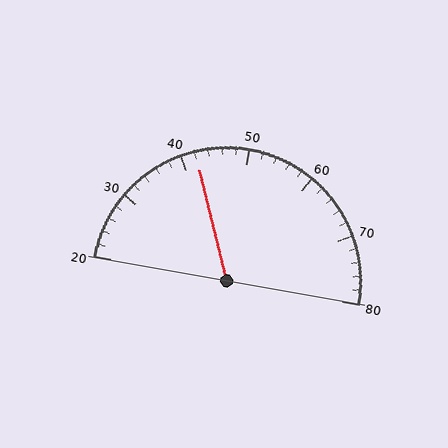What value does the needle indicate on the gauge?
The needle indicates approximately 42.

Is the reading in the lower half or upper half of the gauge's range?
The reading is in the lower half of the range (20 to 80).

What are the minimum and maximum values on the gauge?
The gauge ranges from 20 to 80.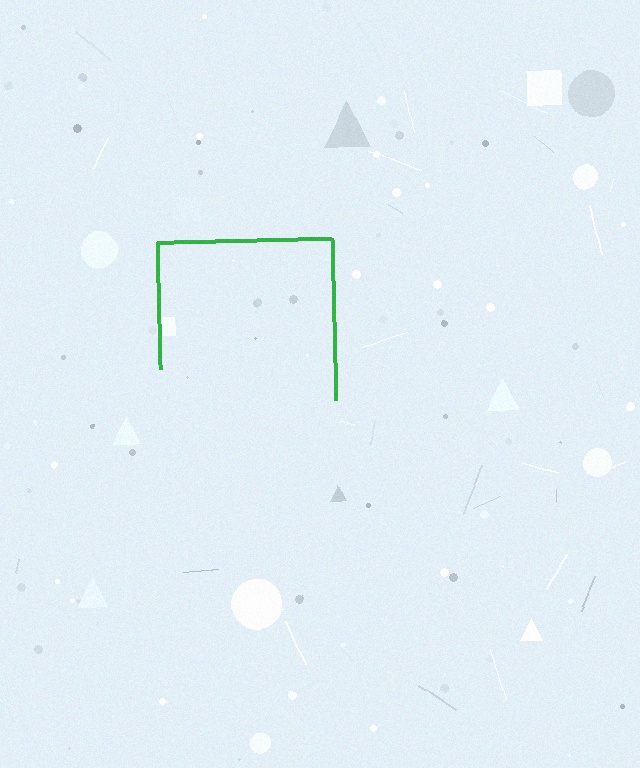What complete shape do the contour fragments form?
The contour fragments form a square.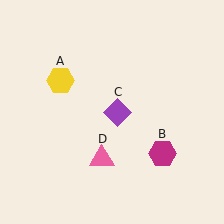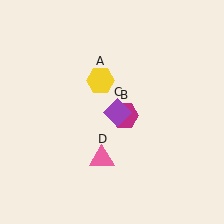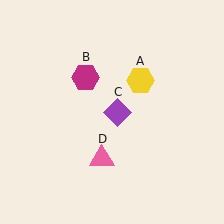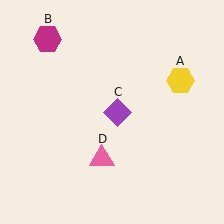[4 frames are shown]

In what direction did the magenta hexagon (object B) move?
The magenta hexagon (object B) moved up and to the left.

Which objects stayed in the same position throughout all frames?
Purple diamond (object C) and pink triangle (object D) remained stationary.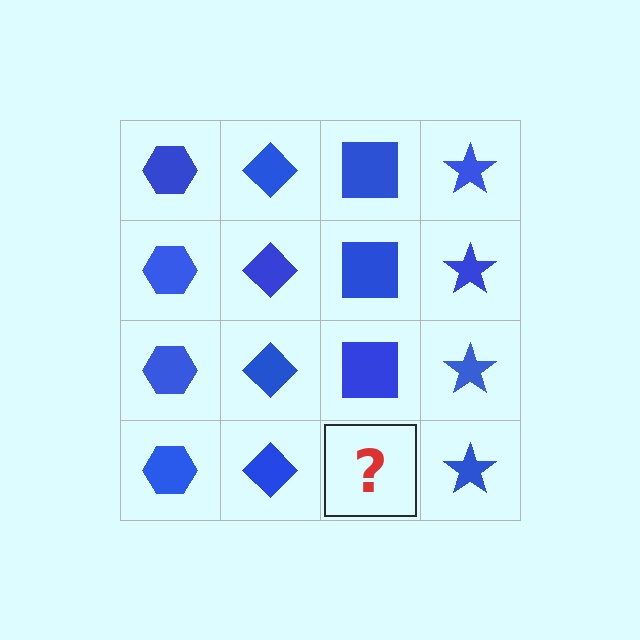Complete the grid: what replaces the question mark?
The question mark should be replaced with a blue square.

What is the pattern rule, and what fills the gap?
The rule is that each column has a consistent shape. The gap should be filled with a blue square.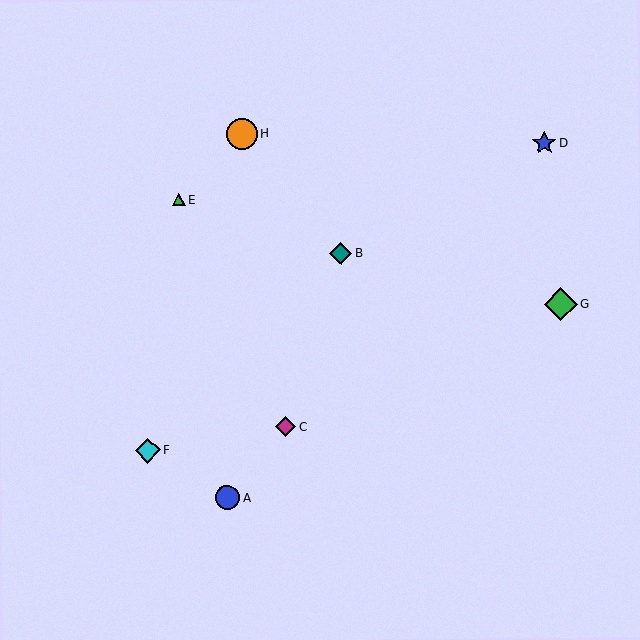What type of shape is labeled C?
Shape C is a magenta diamond.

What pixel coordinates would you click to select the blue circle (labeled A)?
Click at (227, 497) to select the blue circle A.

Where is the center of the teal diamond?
The center of the teal diamond is at (341, 253).